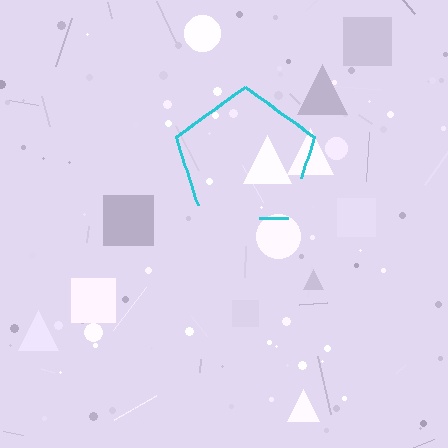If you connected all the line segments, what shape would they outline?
They would outline a pentagon.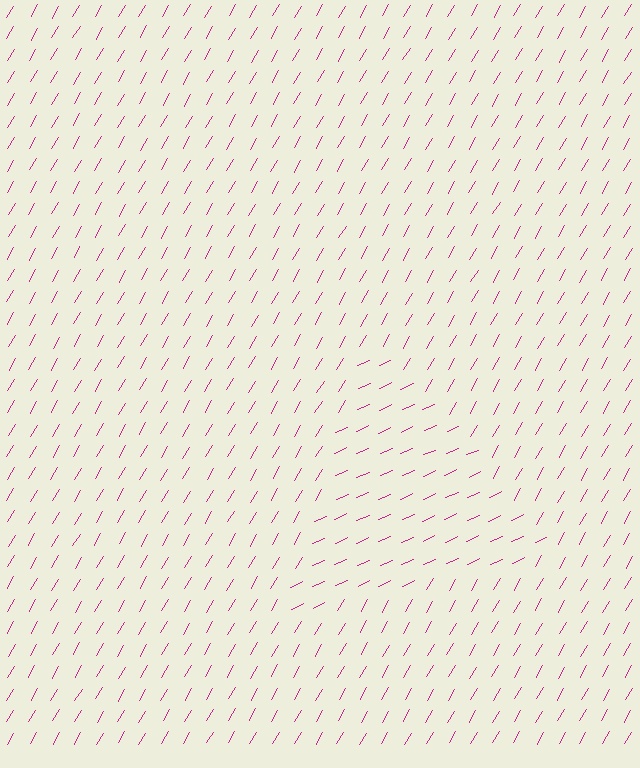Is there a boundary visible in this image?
Yes, there is a texture boundary formed by a change in line orientation.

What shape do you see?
I see a triangle.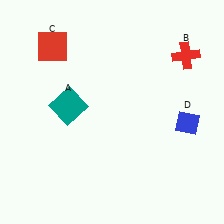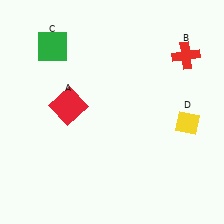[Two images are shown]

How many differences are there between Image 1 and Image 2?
There are 3 differences between the two images.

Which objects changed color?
A changed from teal to red. C changed from red to green. D changed from blue to yellow.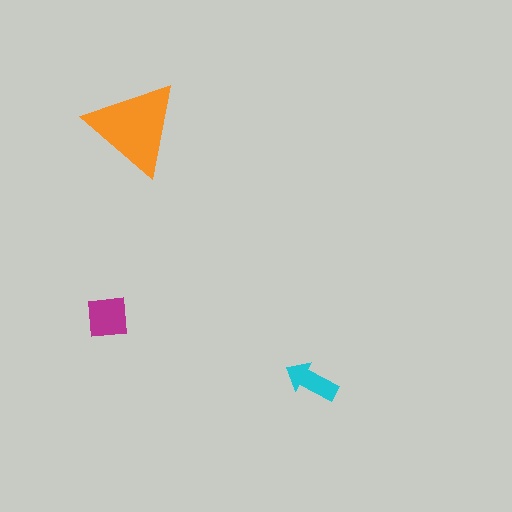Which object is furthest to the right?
The cyan arrow is rightmost.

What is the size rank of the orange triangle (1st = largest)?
1st.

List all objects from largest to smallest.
The orange triangle, the magenta square, the cyan arrow.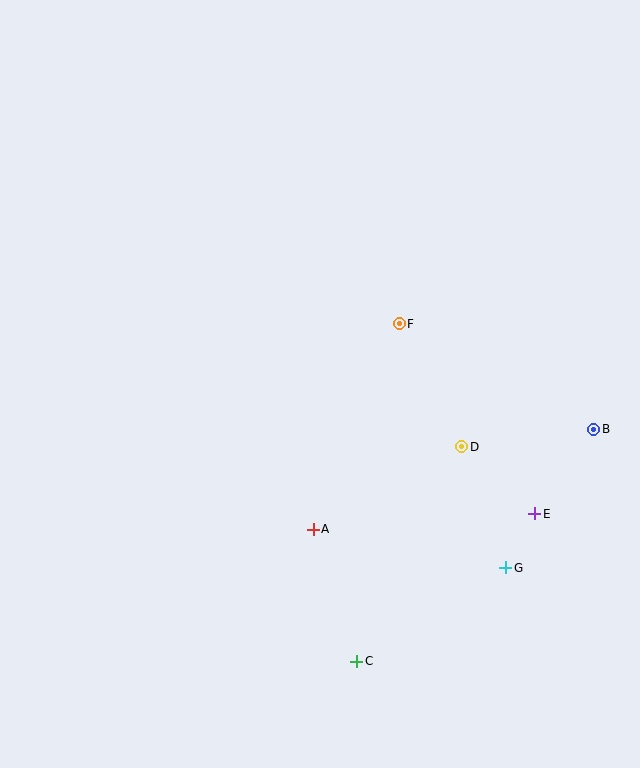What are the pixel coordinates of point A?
Point A is at (313, 529).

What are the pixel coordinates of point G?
Point G is at (506, 568).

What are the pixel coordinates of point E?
Point E is at (535, 514).